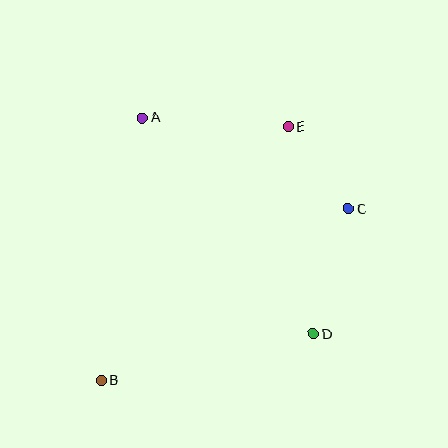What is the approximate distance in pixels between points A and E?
The distance between A and E is approximately 146 pixels.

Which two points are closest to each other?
Points C and E are closest to each other.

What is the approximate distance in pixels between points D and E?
The distance between D and E is approximately 209 pixels.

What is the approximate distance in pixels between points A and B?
The distance between A and B is approximately 265 pixels.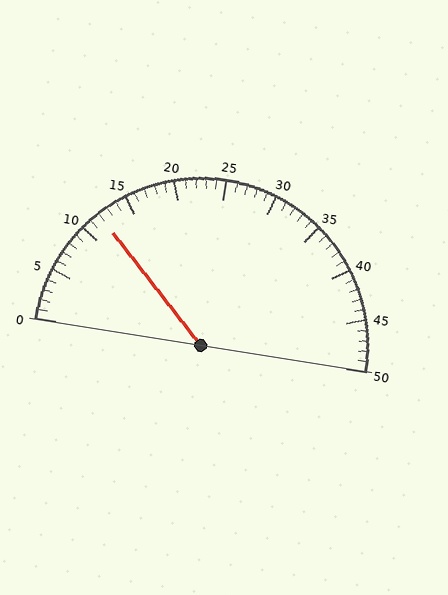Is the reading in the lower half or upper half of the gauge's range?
The reading is in the lower half of the range (0 to 50).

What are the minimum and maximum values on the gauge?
The gauge ranges from 0 to 50.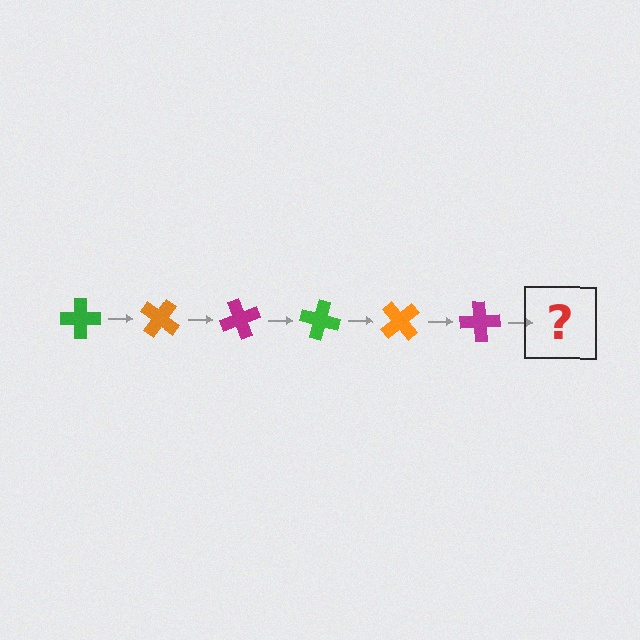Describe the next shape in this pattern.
It should be a green cross, rotated 210 degrees from the start.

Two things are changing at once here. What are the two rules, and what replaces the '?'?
The two rules are that it rotates 35 degrees each step and the color cycles through green, orange, and magenta. The '?' should be a green cross, rotated 210 degrees from the start.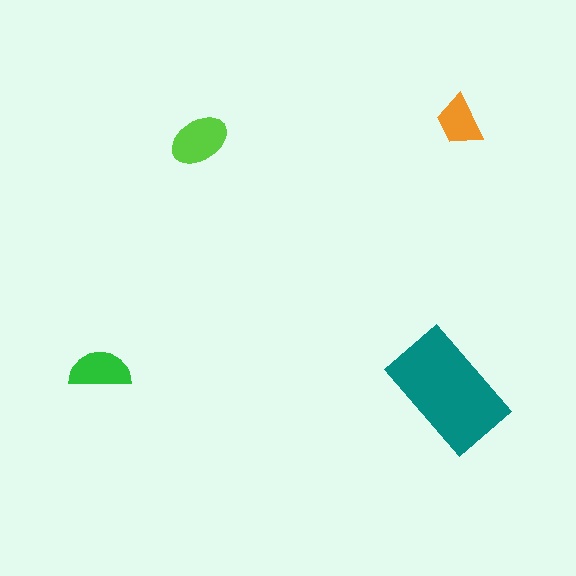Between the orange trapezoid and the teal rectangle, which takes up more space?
The teal rectangle.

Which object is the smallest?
The orange trapezoid.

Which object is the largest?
The teal rectangle.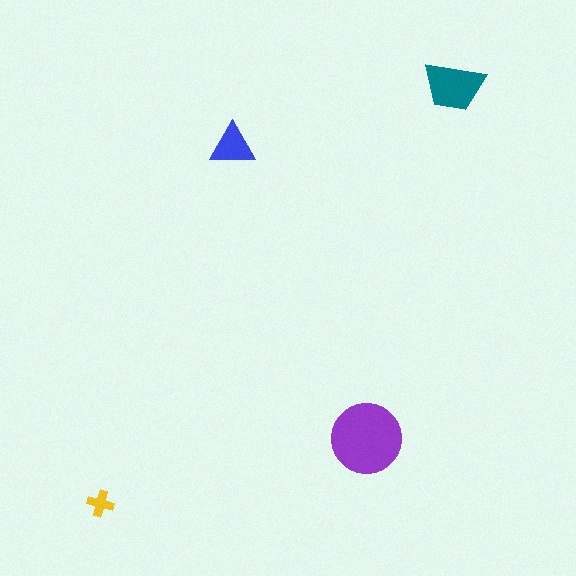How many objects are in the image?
There are 4 objects in the image.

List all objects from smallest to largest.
The yellow cross, the blue triangle, the teal trapezoid, the purple circle.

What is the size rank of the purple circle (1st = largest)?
1st.